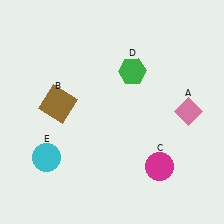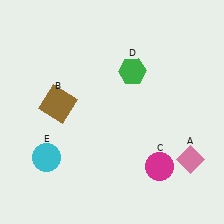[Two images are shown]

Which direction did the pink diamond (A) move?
The pink diamond (A) moved down.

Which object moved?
The pink diamond (A) moved down.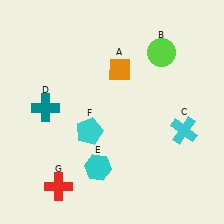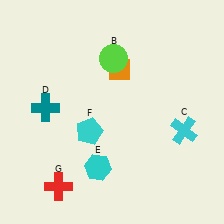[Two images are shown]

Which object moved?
The lime circle (B) moved left.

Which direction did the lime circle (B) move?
The lime circle (B) moved left.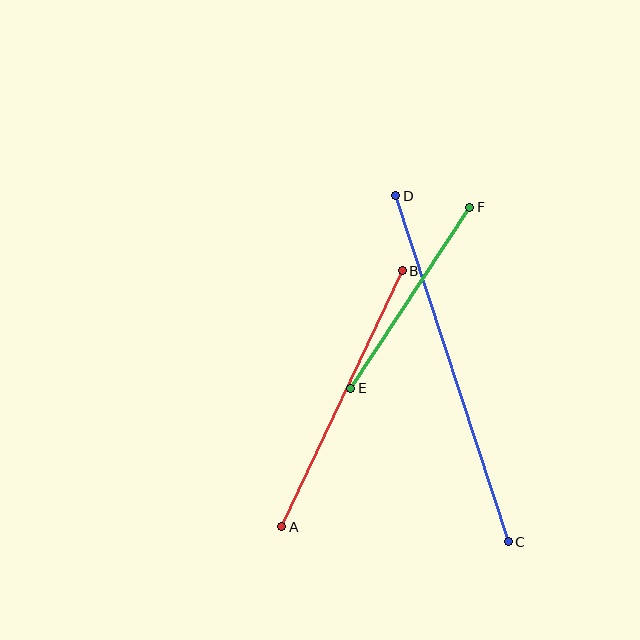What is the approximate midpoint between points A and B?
The midpoint is at approximately (342, 399) pixels.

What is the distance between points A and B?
The distance is approximately 283 pixels.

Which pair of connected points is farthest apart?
Points C and D are farthest apart.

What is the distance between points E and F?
The distance is approximately 217 pixels.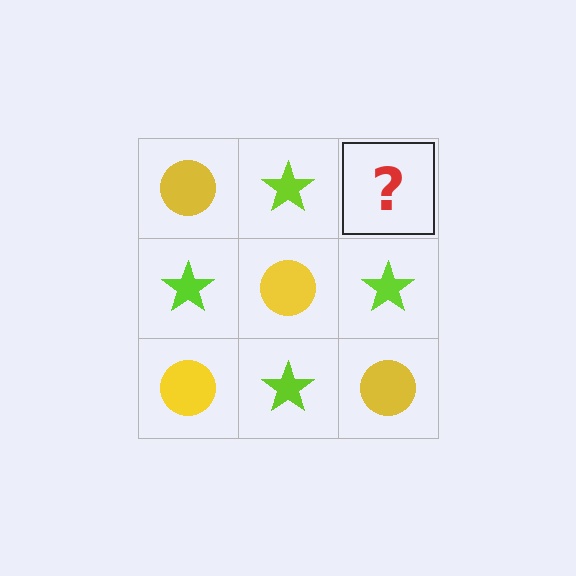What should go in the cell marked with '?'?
The missing cell should contain a yellow circle.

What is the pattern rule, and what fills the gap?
The rule is that it alternates yellow circle and lime star in a checkerboard pattern. The gap should be filled with a yellow circle.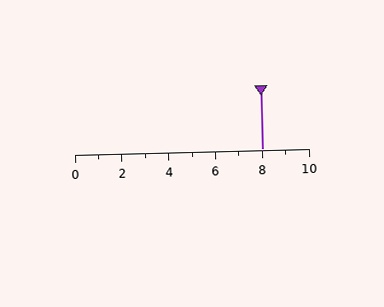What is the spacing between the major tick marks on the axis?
The major ticks are spaced 2 apart.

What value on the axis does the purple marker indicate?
The marker indicates approximately 8.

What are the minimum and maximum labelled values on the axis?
The axis runs from 0 to 10.